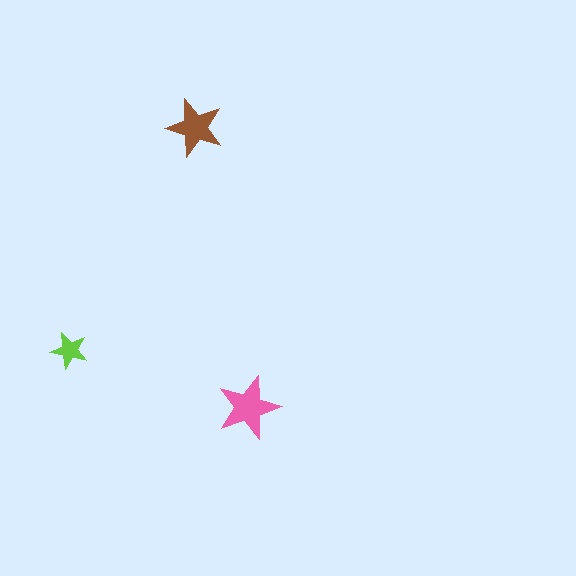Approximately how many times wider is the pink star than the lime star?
About 1.5 times wider.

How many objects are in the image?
There are 3 objects in the image.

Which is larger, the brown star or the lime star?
The brown one.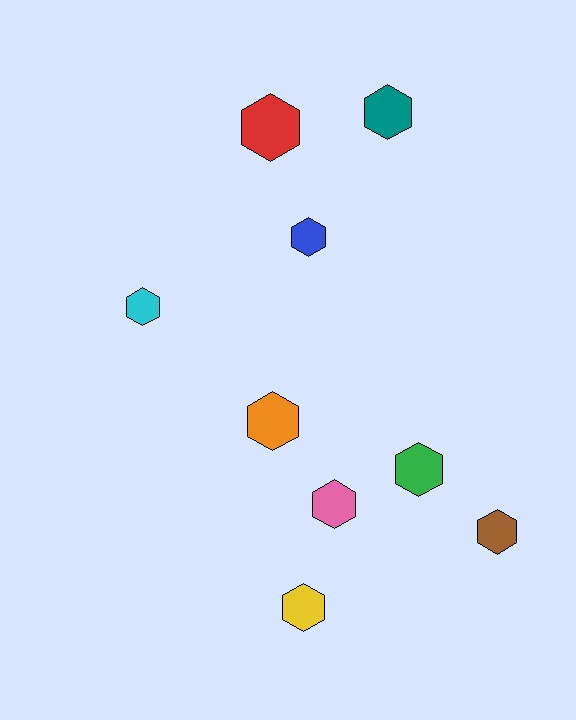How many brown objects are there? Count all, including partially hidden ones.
There is 1 brown object.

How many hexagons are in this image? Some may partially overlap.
There are 9 hexagons.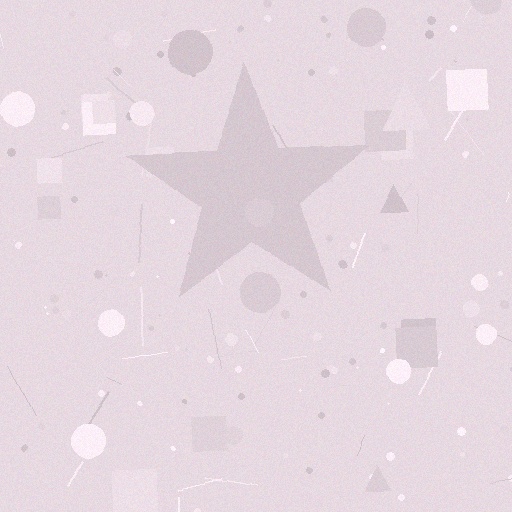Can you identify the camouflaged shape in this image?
The camouflaged shape is a star.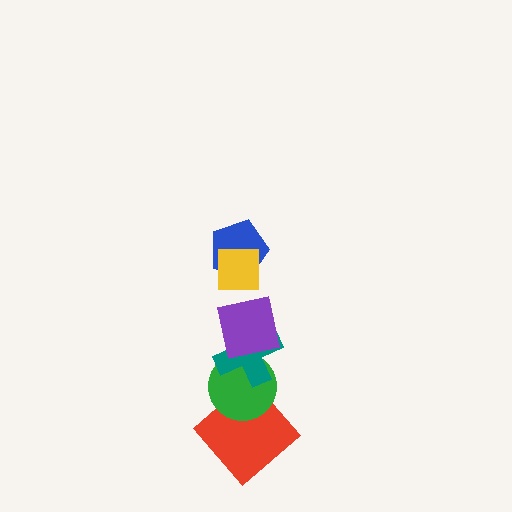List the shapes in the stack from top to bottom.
From top to bottom: the yellow square, the blue pentagon, the purple square, the teal cross, the green circle, the red diamond.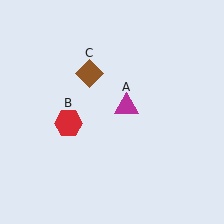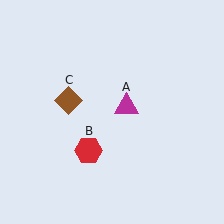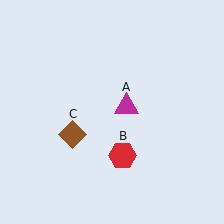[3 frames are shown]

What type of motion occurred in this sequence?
The red hexagon (object B), brown diamond (object C) rotated counterclockwise around the center of the scene.